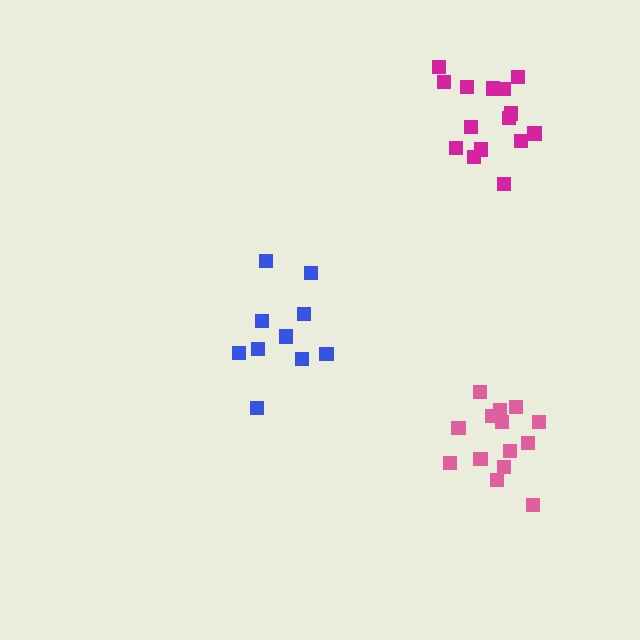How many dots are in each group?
Group 1: 11 dots, Group 2: 14 dots, Group 3: 15 dots (40 total).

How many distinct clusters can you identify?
There are 3 distinct clusters.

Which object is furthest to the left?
The blue cluster is leftmost.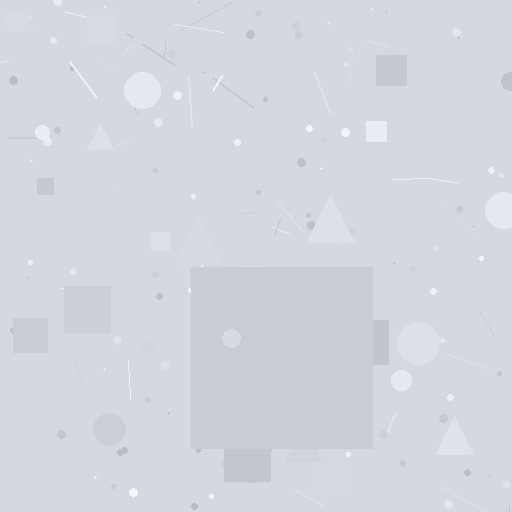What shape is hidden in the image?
A square is hidden in the image.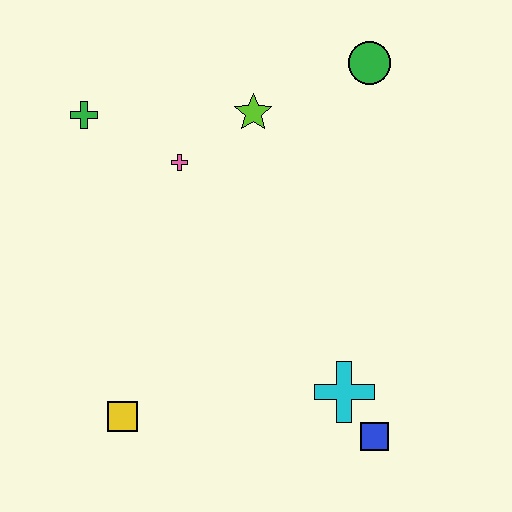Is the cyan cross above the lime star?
No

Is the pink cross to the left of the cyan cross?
Yes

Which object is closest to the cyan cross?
The blue square is closest to the cyan cross.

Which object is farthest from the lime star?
The blue square is farthest from the lime star.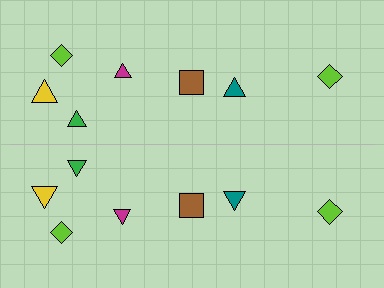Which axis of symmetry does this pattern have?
The pattern has a horizontal axis of symmetry running through the center of the image.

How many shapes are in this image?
There are 14 shapes in this image.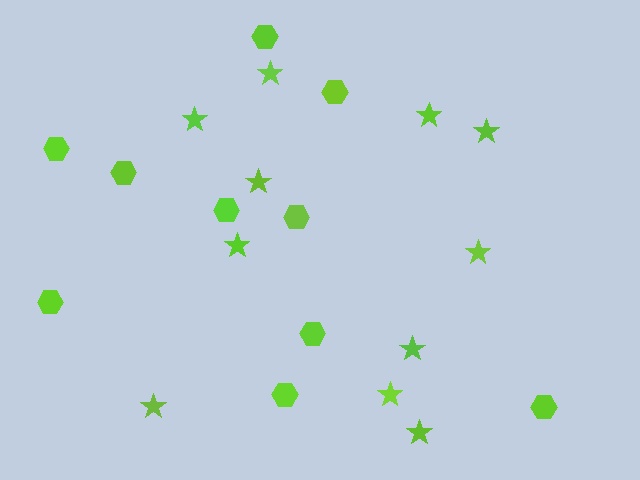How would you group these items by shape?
There are 2 groups: one group of hexagons (10) and one group of stars (11).